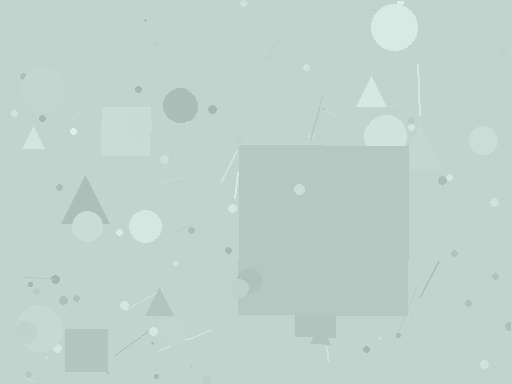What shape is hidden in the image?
A square is hidden in the image.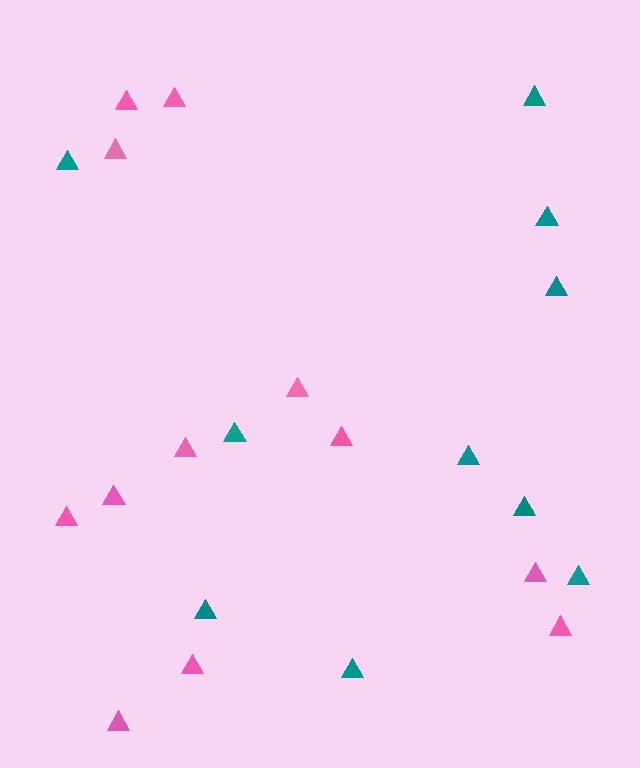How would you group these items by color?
There are 2 groups: one group of teal triangles (10) and one group of pink triangles (12).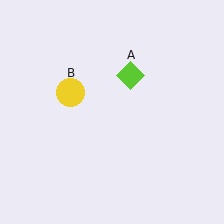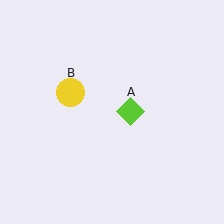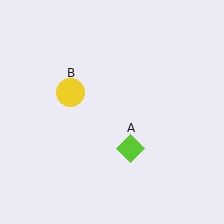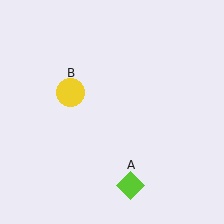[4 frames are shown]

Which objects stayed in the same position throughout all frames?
Yellow circle (object B) remained stationary.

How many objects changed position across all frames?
1 object changed position: lime diamond (object A).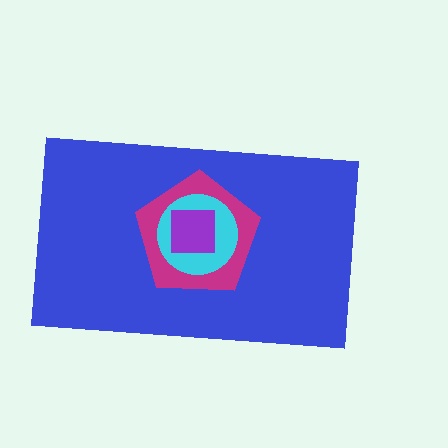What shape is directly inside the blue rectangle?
The magenta pentagon.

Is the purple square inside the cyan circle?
Yes.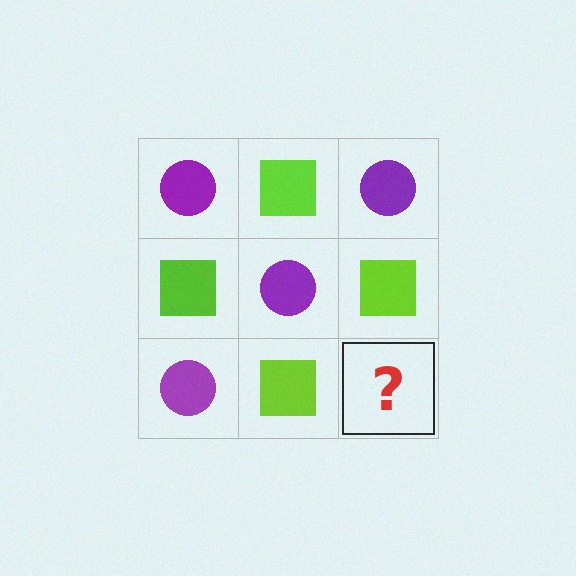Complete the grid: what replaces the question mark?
The question mark should be replaced with a purple circle.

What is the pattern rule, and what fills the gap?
The rule is that it alternates purple circle and lime square in a checkerboard pattern. The gap should be filled with a purple circle.